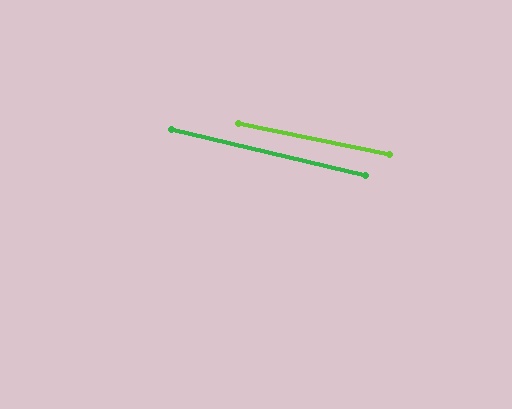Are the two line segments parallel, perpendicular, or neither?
Parallel — their directions differ by only 1.5°.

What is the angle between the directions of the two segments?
Approximately 2 degrees.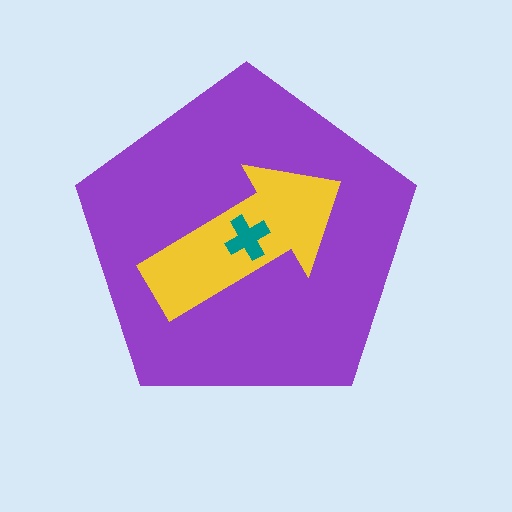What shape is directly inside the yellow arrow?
The teal cross.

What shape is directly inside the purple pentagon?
The yellow arrow.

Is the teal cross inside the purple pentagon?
Yes.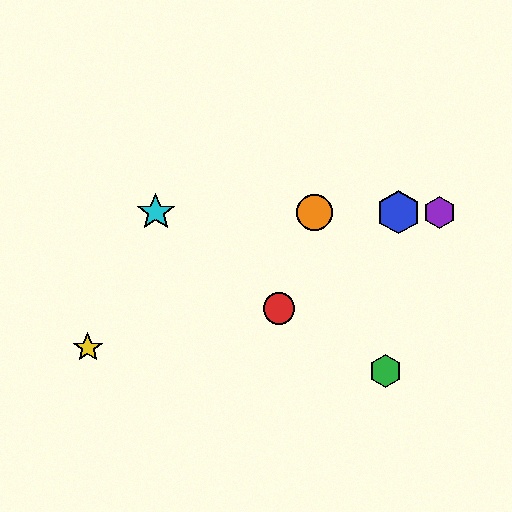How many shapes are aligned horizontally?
4 shapes (the blue hexagon, the purple hexagon, the orange circle, the cyan star) are aligned horizontally.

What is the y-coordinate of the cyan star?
The cyan star is at y≈212.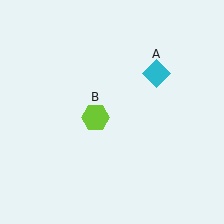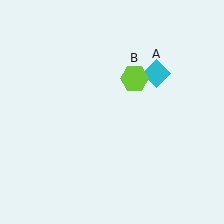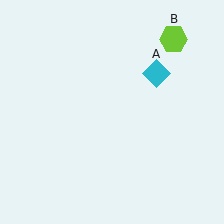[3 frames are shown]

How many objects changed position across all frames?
1 object changed position: lime hexagon (object B).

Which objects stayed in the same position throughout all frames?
Cyan diamond (object A) remained stationary.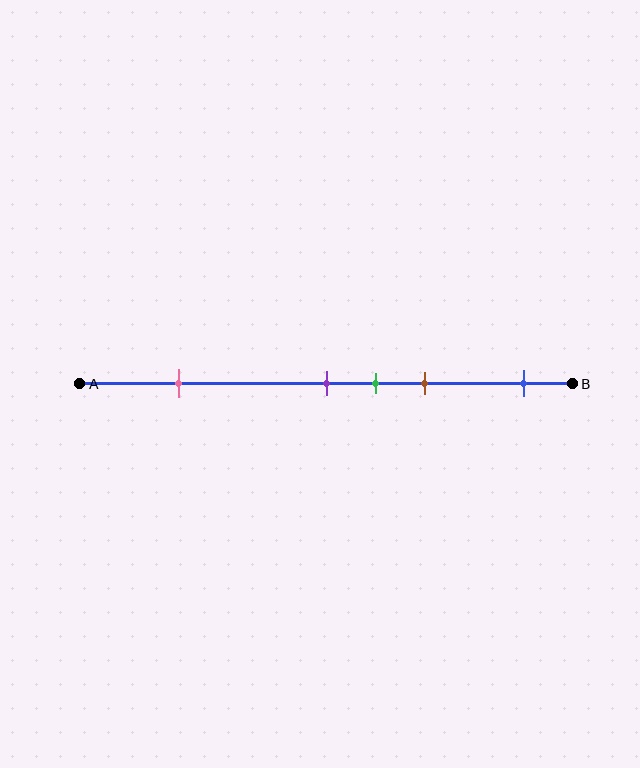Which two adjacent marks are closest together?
The purple and green marks are the closest adjacent pair.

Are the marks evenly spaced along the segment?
No, the marks are not evenly spaced.